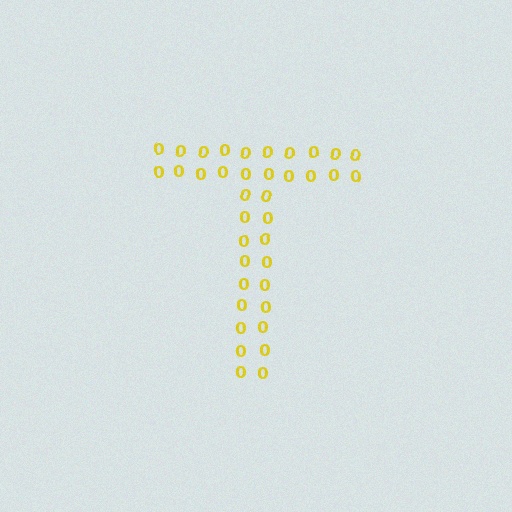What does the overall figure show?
The overall figure shows the letter T.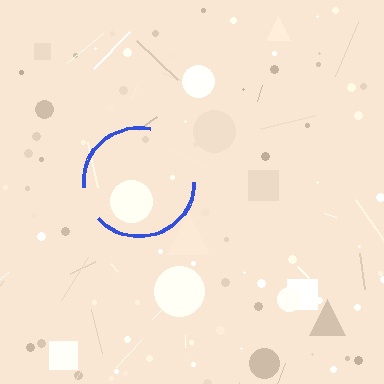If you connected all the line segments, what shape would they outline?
They would outline a circle.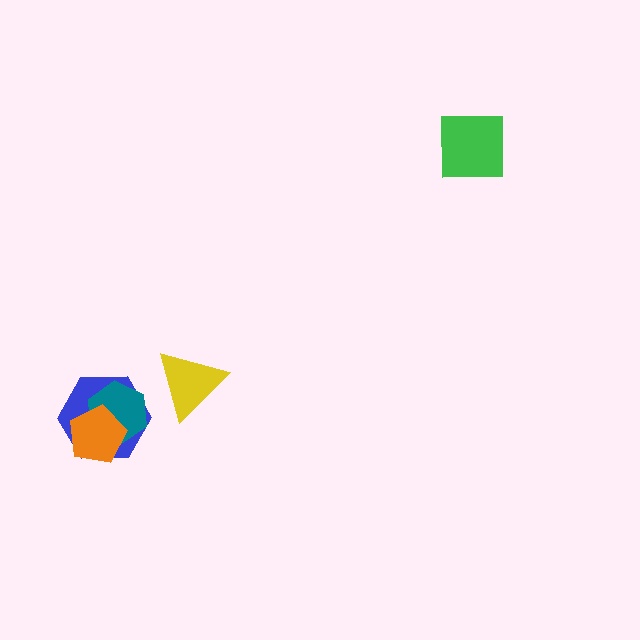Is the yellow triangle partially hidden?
No, no other shape covers it.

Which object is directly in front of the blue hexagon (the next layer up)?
The teal hexagon is directly in front of the blue hexagon.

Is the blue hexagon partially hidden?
Yes, it is partially covered by another shape.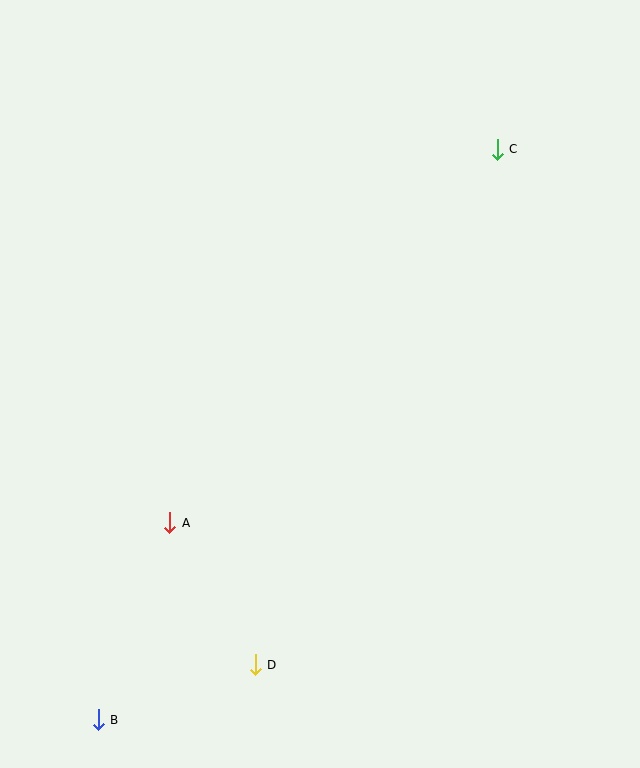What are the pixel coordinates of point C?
Point C is at (497, 149).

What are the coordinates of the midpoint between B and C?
The midpoint between B and C is at (298, 434).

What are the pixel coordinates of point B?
Point B is at (98, 720).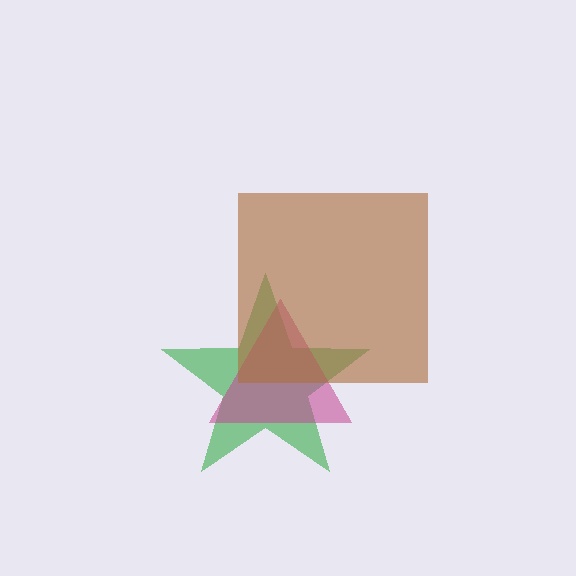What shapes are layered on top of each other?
The layered shapes are: a green star, a magenta triangle, a brown square.